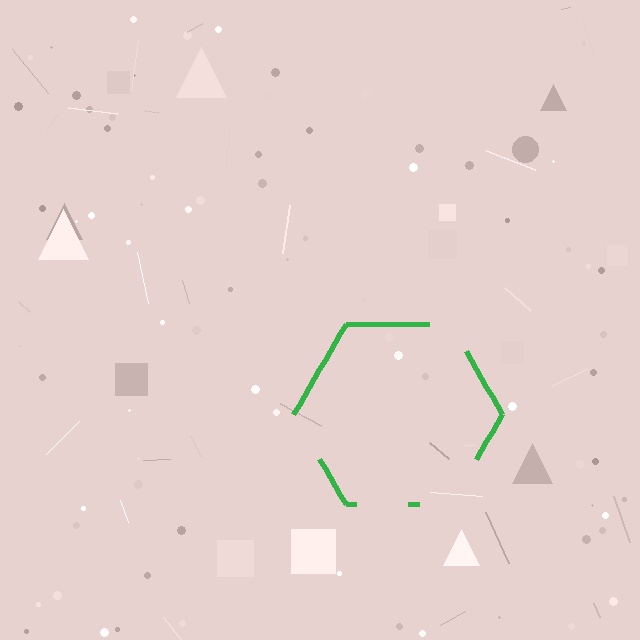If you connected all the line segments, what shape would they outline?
They would outline a hexagon.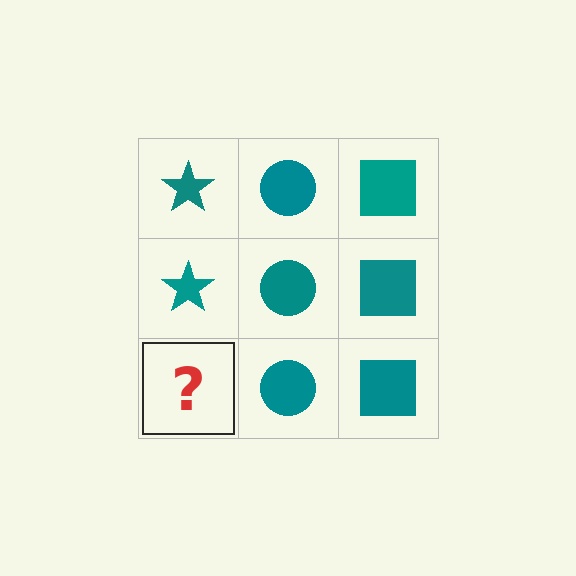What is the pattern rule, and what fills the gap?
The rule is that each column has a consistent shape. The gap should be filled with a teal star.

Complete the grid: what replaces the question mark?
The question mark should be replaced with a teal star.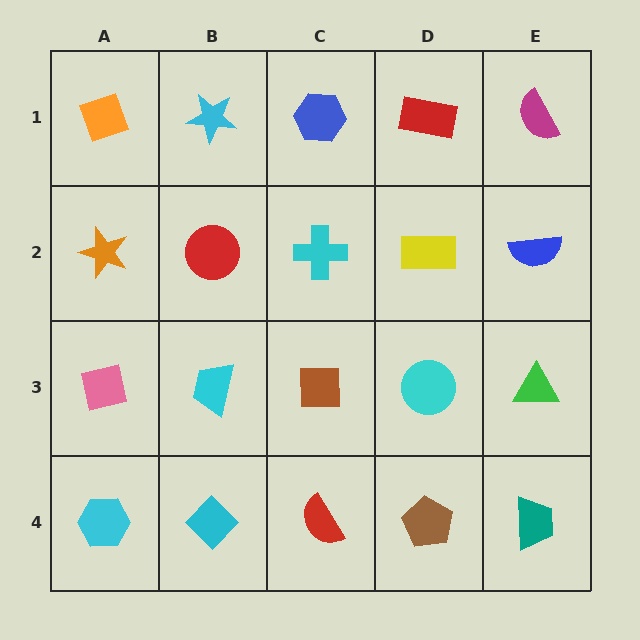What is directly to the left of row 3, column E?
A cyan circle.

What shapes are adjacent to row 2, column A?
An orange diamond (row 1, column A), a pink square (row 3, column A), a red circle (row 2, column B).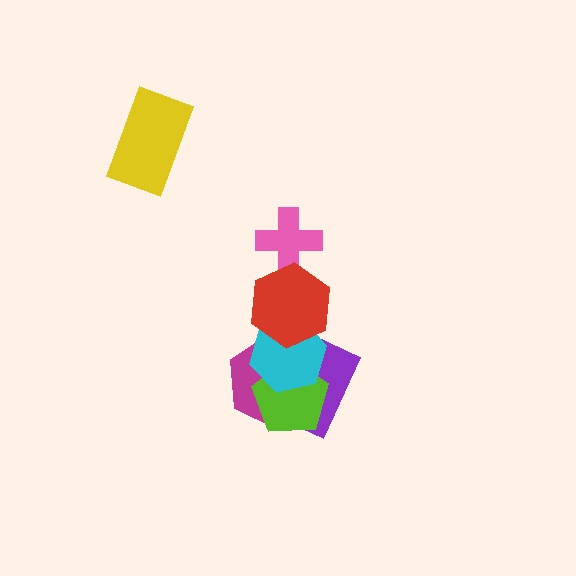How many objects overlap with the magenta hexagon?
4 objects overlap with the magenta hexagon.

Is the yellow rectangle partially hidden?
No, no other shape covers it.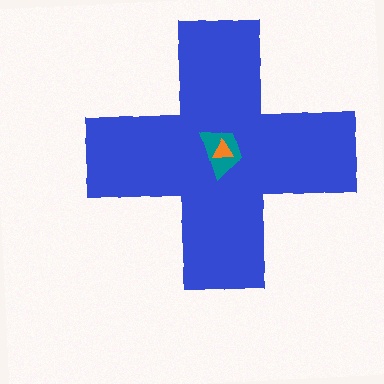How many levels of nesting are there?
3.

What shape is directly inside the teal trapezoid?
The orange triangle.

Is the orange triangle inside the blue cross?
Yes.